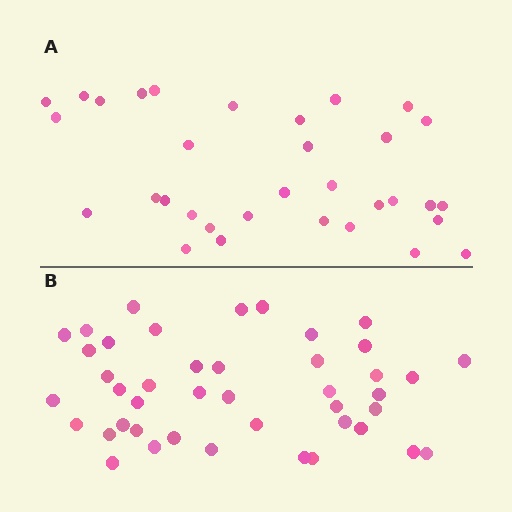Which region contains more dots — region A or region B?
Region B (the bottom region) has more dots.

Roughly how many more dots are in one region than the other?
Region B has roughly 10 or so more dots than region A.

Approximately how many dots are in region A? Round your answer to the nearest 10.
About 30 dots. (The exact count is 33, which rounds to 30.)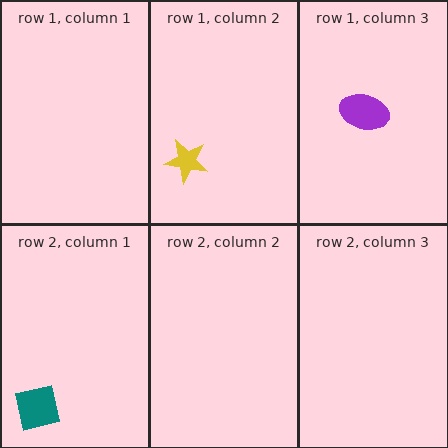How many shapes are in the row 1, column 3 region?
1.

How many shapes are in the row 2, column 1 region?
1.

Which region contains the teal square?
The row 2, column 1 region.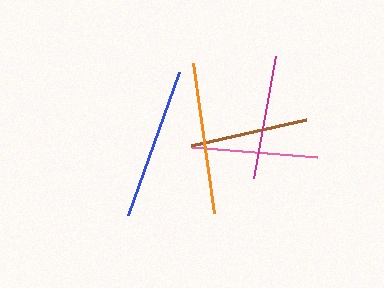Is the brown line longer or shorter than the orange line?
The orange line is longer than the brown line.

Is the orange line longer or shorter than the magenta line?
The orange line is longer than the magenta line.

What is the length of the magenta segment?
The magenta segment is approximately 125 pixels long.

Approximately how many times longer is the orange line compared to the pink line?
The orange line is approximately 1.2 times the length of the pink line.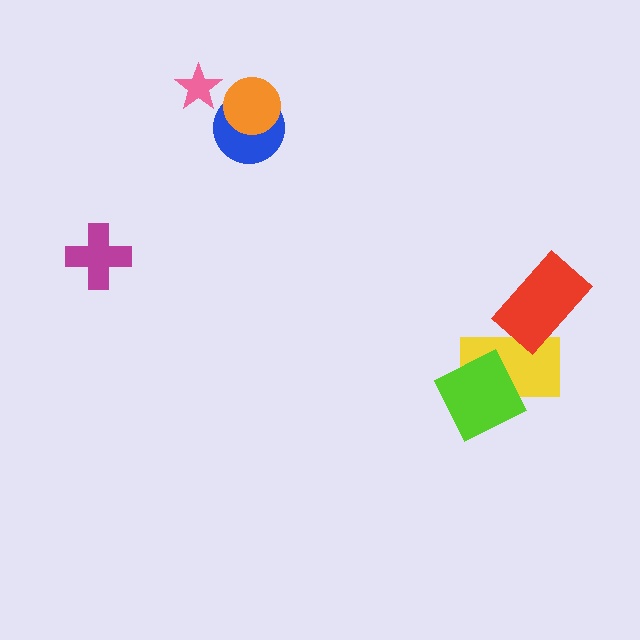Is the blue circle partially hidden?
Yes, it is partially covered by another shape.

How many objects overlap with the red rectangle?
1 object overlaps with the red rectangle.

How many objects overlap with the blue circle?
1 object overlaps with the blue circle.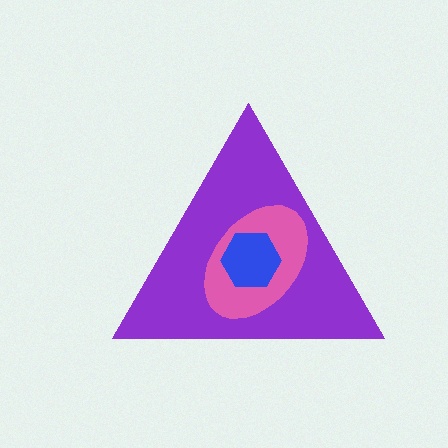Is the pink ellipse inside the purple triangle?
Yes.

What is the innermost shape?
The blue hexagon.